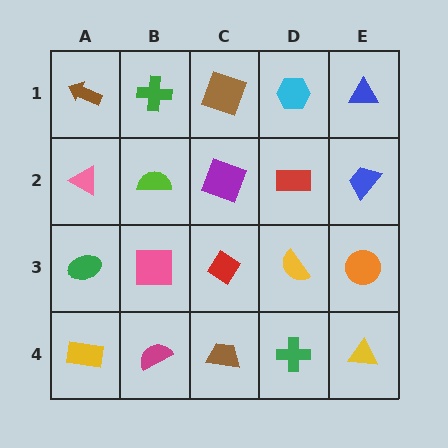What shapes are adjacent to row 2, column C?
A brown square (row 1, column C), a red diamond (row 3, column C), a lime semicircle (row 2, column B), a red rectangle (row 2, column D).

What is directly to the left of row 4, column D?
A brown trapezoid.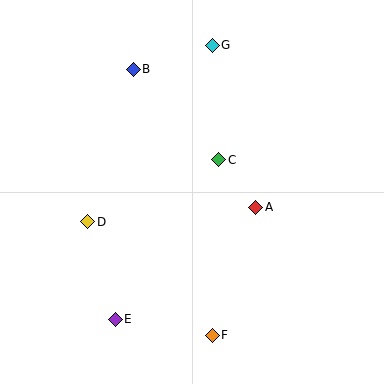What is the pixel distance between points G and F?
The distance between G and F is 290 pixels.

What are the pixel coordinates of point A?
Point A is at (256, 207).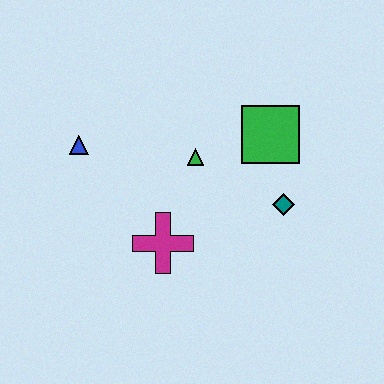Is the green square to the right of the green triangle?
Yes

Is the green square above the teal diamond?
Yes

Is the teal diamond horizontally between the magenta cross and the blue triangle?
No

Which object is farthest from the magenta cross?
The green square is farthest from the magenta cross.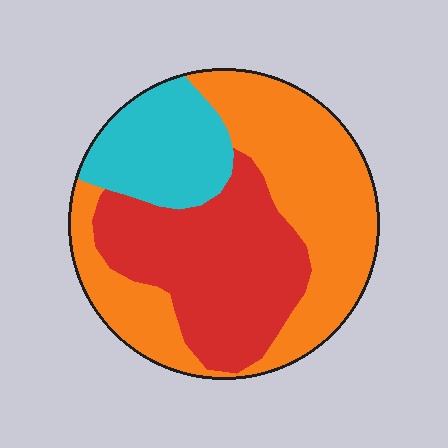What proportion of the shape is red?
Red covers about 35% of the shape.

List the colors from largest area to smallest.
From largest to smallest: orange, red, cyan.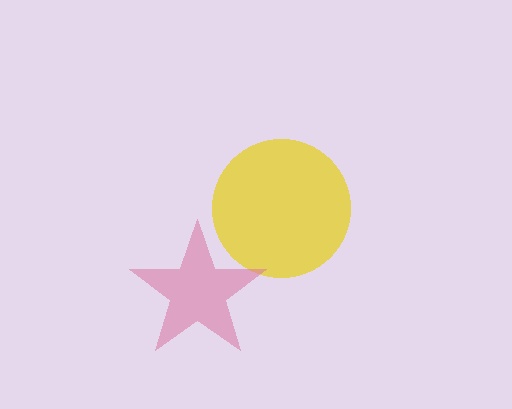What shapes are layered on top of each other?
The layered shapes are: a yellow circle, a pink star.